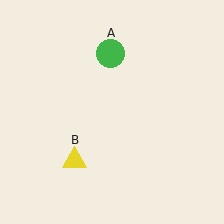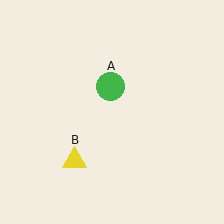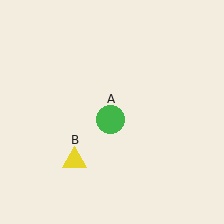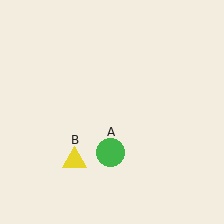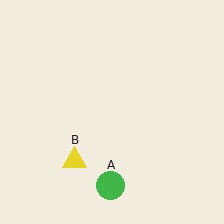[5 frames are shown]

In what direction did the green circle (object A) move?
The green circle (object A) moved down.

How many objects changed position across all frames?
1 object changed position: green circle (object A).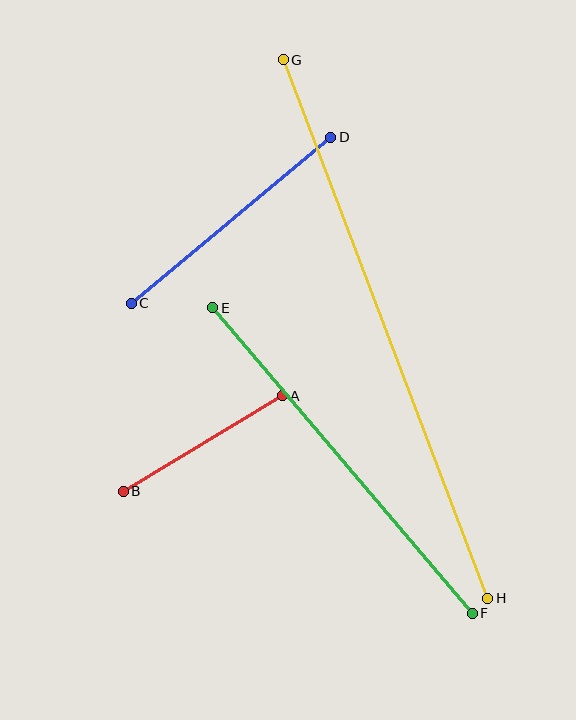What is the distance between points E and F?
The distance is approximately 401 pixels.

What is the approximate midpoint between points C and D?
The midpoint is at approximately (231, 220) pixels.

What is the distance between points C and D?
The distance is approximately 260 pixels.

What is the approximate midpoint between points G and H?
The midpoint is at approximately (386, 329) pixels.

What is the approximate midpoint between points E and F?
The midpoint is at approximately (343, 461) pixels.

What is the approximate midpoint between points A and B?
The midpoint is at approximately (203, 444) pixels.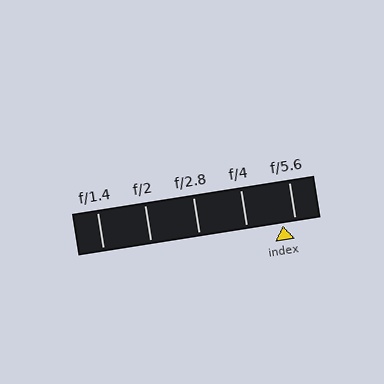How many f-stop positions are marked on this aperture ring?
There are 5 f-stop positions marked.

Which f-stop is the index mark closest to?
The index mark is closest to f/5.6.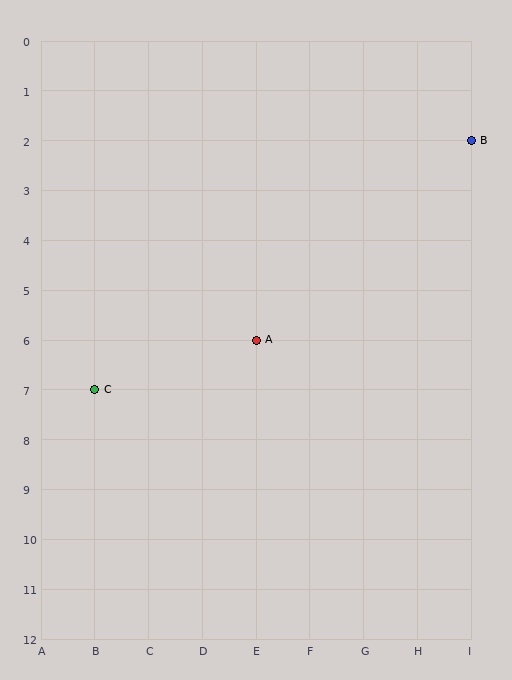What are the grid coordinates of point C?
Point C is at grid coordinates (B, 7).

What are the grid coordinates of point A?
Point A is at grid coordinates (E, 6).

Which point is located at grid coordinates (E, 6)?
Point A is at (E, 6).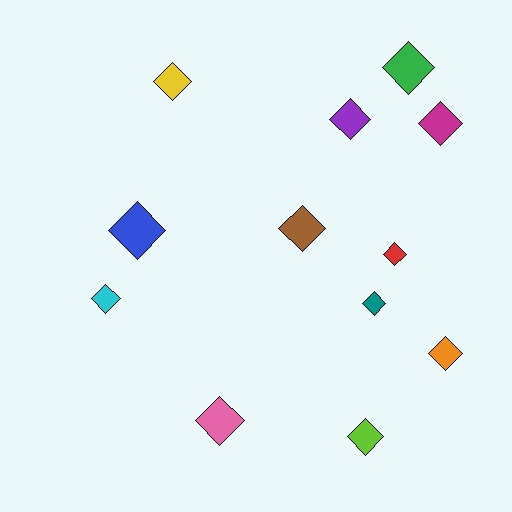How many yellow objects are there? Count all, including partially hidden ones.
There is 1 yellow object.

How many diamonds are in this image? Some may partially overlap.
There are 12 diamonds.